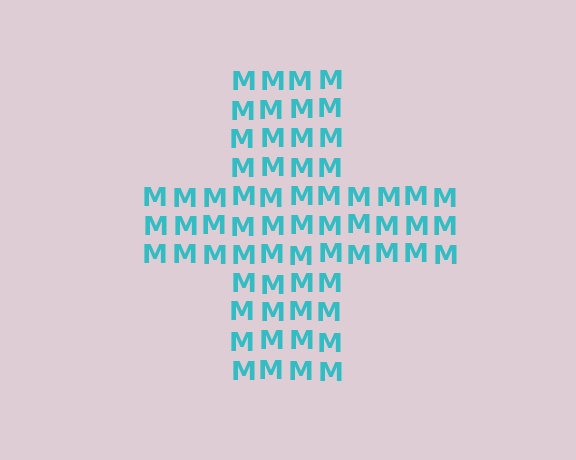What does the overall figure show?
The overall figure shows a cross.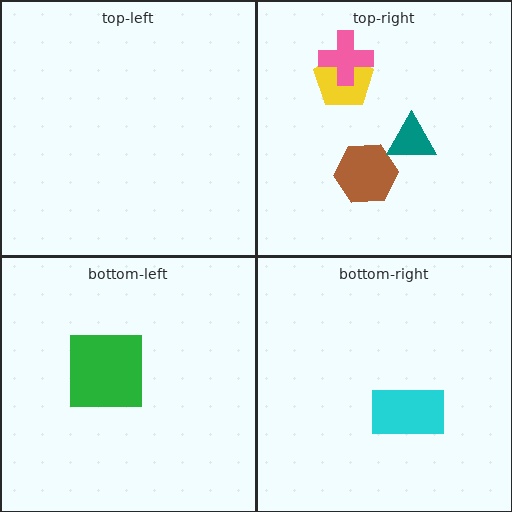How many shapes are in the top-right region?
4.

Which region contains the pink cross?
The top-right region.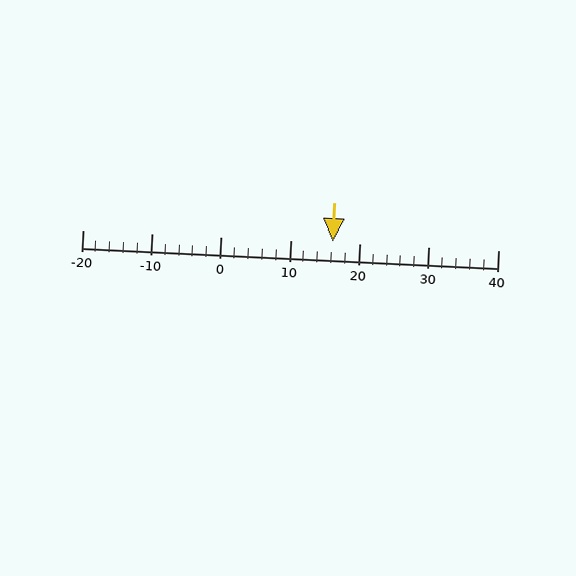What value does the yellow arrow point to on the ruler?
The yellow arrow points to approximately 16.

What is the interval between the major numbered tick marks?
The major tick marks are spaced 10 units apart.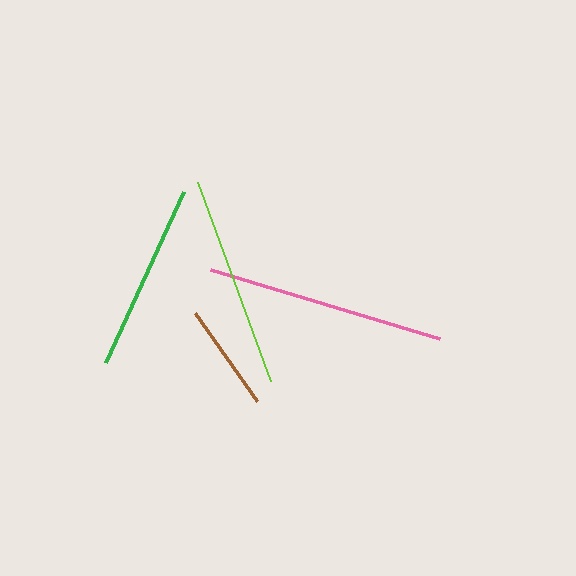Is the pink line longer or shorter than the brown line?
The pink line is longer than the brown line.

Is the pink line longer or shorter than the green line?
The pink line is longer than the green line.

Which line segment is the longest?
The pink line is the longest at approximately 239 pixels.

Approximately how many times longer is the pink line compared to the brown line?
The pink line is approximately 2.2 times the length of the brown line.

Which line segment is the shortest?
The brown line is the shortest at approximately 107 pixels.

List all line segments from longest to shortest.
From longest to shortest: pink, lime, green, brown.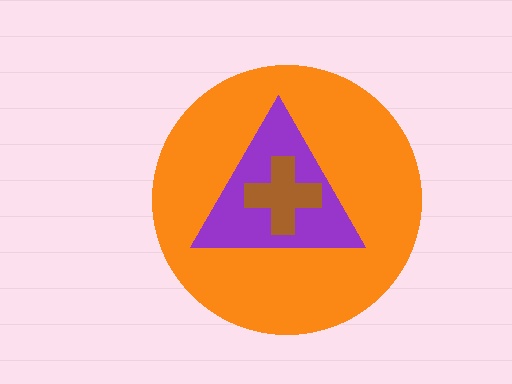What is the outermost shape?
The orange circle.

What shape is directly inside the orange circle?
The purple triangle.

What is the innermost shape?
The brown cross.